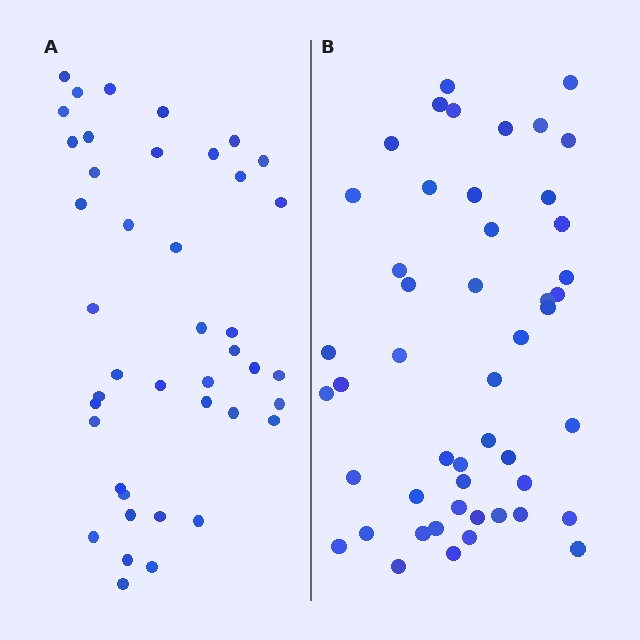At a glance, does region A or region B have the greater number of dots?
Region B (the right region) has more dots.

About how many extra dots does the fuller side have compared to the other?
Region B has roughly 8 or so more dots than region A.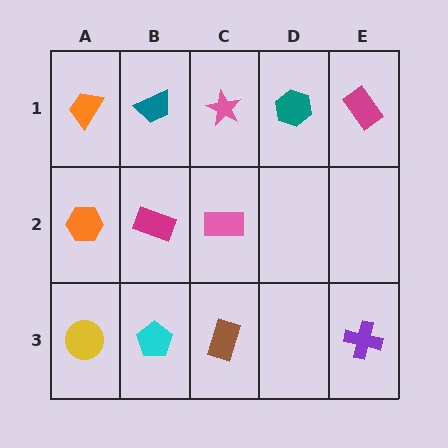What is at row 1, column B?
A teal trapezoid.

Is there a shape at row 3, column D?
No, that cell is empty.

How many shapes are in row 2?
3 shapes.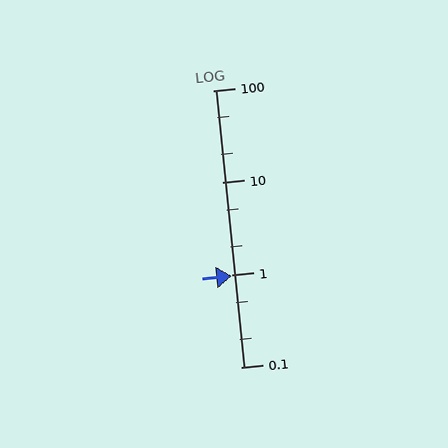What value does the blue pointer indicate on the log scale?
The pointer indicates approximately 0.98.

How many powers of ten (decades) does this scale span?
The scale spans 3 decades, from 0.1 to 100.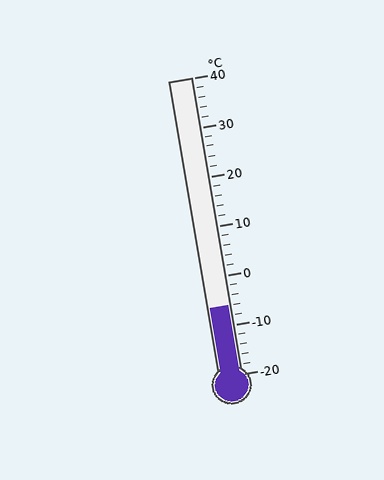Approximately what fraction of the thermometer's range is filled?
The thermometer is filled to approximately 25% of its range.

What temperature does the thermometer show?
The thermometer shows approximately -6°C.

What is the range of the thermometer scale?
The thermometer scale ranges from -20°C to 40°C.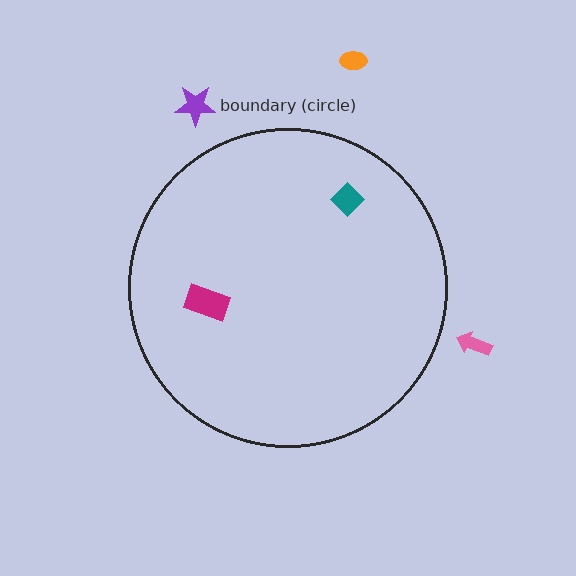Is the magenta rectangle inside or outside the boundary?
Inside.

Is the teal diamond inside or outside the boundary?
Inside.